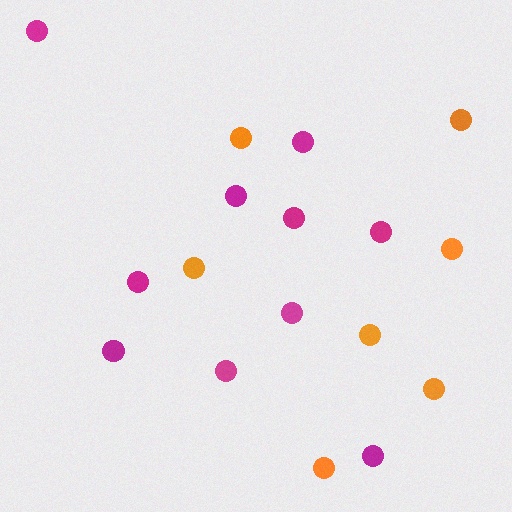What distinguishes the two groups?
There are 2 groups: one group of orange circles (7) and one group of magenta circles (10).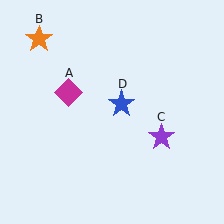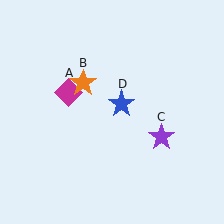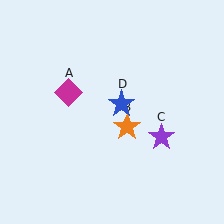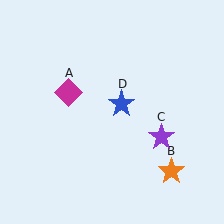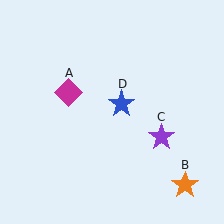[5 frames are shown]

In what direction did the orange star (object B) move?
The orange star (object B) moved down and to the right.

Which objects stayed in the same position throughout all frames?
Magenta diamond (object A) and purple star (object C) and blue star (object D) remained stationary.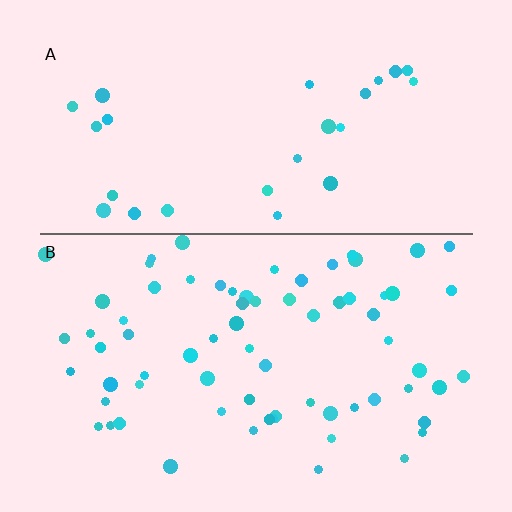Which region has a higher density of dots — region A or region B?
B (the bottom).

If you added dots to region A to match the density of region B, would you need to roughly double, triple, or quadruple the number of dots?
Approximately triple.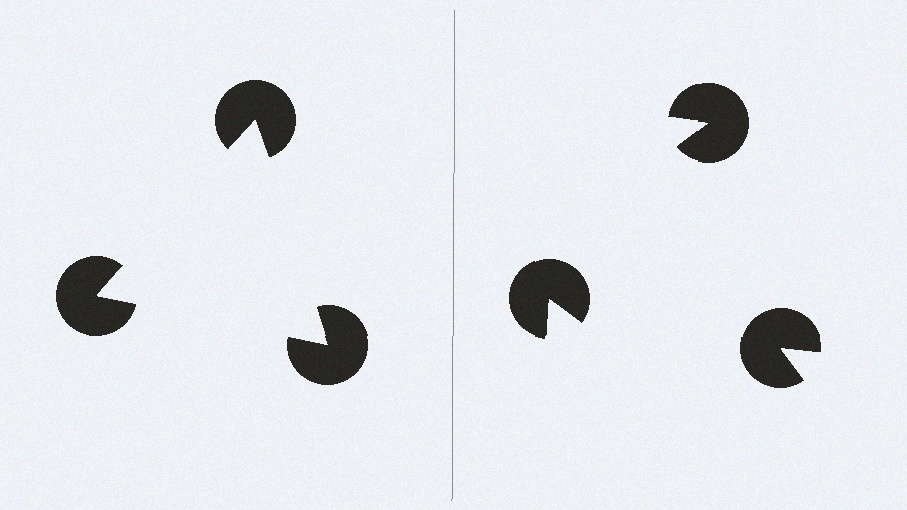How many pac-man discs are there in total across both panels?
6 — 3 on each side.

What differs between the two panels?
The pac-man discs are positioned identically on both sides; only the wedge orientations differ. On the left they align to a triangle; on the right they are misaligned.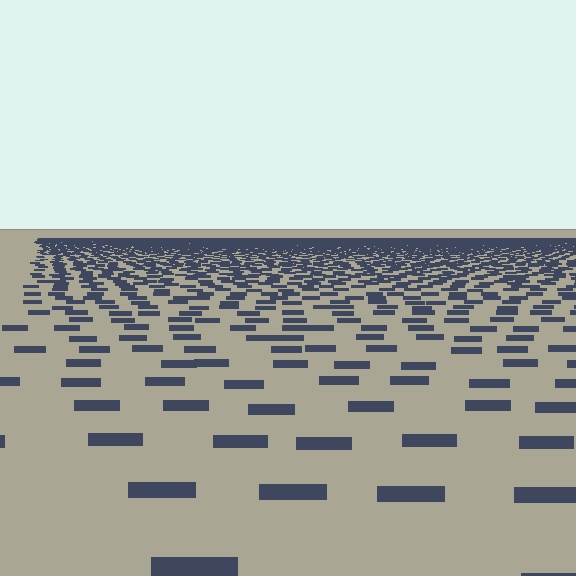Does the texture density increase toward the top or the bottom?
Density increases toward the top.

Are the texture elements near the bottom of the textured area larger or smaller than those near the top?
Larger. Near the bottom, elements are closer to the viewer and appear at a bigger on-screen size.